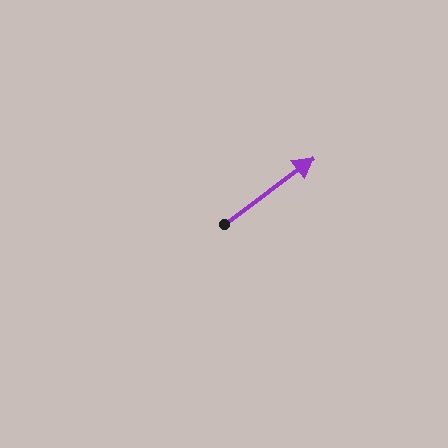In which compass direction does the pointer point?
Northeast.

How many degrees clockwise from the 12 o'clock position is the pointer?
Approximately 54 degrees.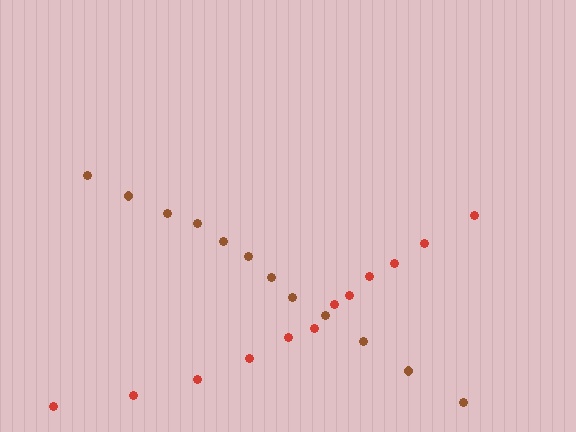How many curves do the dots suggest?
There are 2 distinct paths.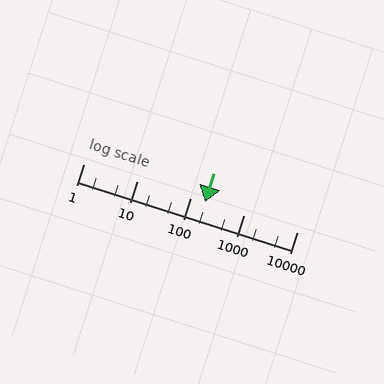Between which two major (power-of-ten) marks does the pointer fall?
The pointer is between 100 and 1000.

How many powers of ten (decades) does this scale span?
The scale spans 4 decades, from 1 to 10000.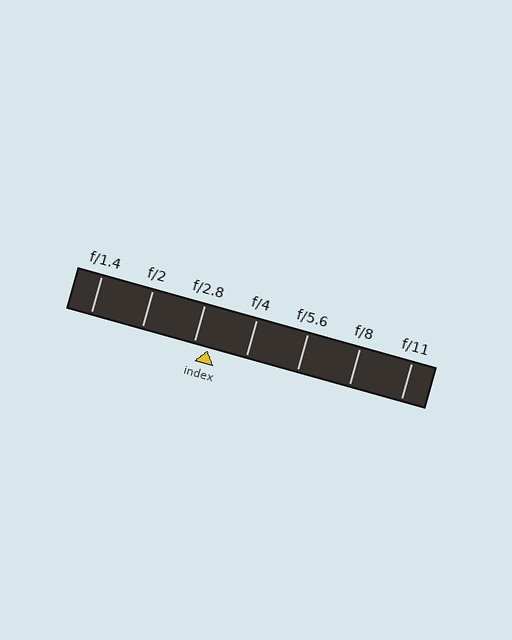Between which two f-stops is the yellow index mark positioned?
The index mark is between f/2.8 and f/4.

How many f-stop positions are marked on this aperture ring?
There are 7 f-stop positions marked.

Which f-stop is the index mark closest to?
The index mark is closest to f/2.8.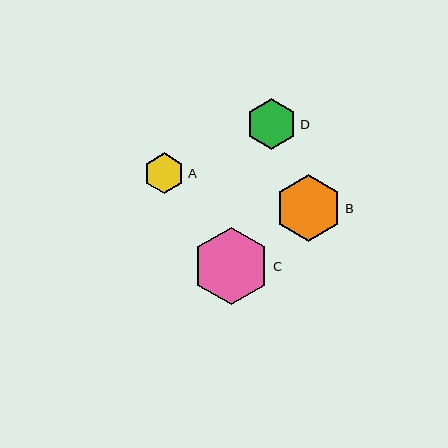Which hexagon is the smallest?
Hexagon A is the smallest with a size of approximately 41 pixels.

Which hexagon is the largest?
Hexagon C is the largest with a size of approximately 77 pixels.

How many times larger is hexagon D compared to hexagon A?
Hexagon D is approximately 1.2 times the size of hexagon A.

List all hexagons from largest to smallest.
From largest to smallest: C, B, D, A.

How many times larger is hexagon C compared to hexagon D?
Hexagon C is approximately 1.5 times the size of hexagon D.